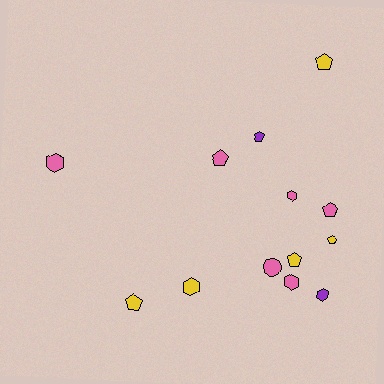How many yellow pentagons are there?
There are 4 yellow pentagons.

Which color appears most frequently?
Pink, with 6 objects.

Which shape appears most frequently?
Pentagon, with 7 objects.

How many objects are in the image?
There are 13 objects.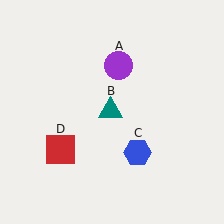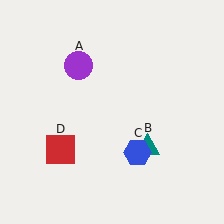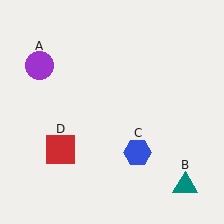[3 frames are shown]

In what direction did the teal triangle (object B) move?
The teal triangle (object B) moved down and to the right.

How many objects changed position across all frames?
2 objects changed position: purple circle (object A), teal triangle (object B).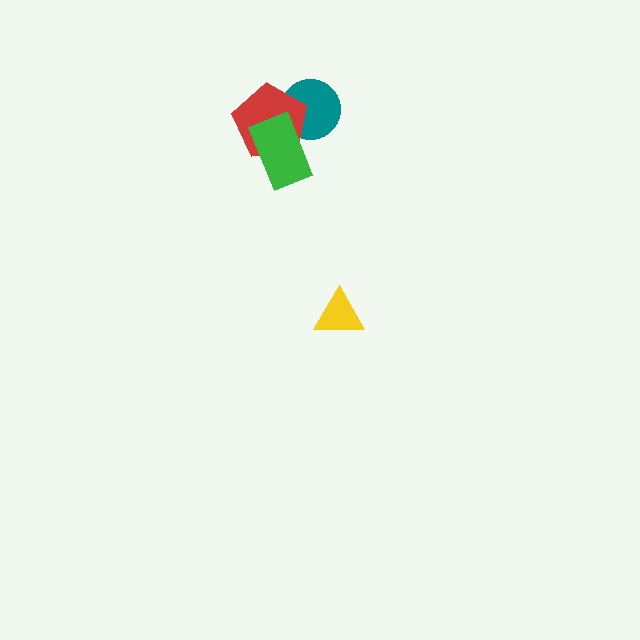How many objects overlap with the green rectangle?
2 objects overlap with the green rectangle.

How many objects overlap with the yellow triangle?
0 objects overlap with the yellow triangle.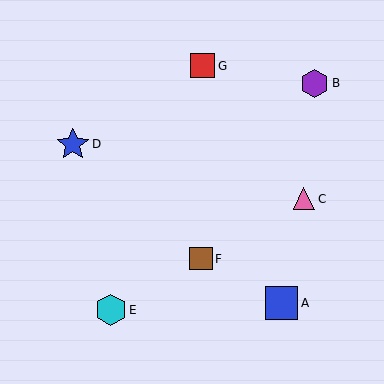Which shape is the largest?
The blue star (labeled D) is the largest.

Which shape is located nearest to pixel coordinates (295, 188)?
The pink triangle (labeled C) at (304, 199) is nearest to that location.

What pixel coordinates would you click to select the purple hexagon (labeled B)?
Click at (315, 83) to select the purple hexagon B.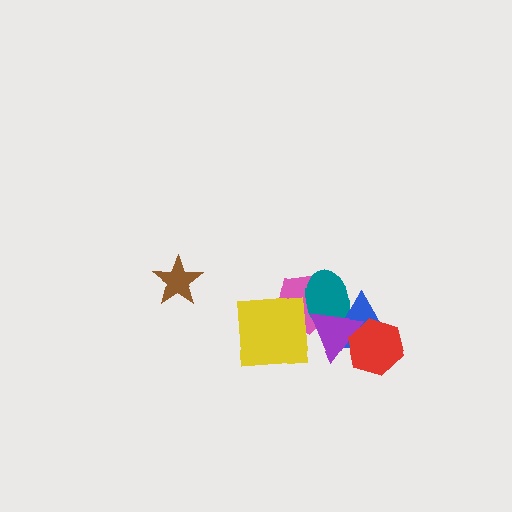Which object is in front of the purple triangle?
The red hexagon is in front of the purple triangle.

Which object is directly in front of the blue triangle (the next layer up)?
The purple triangle is directly in front of the blue triangle.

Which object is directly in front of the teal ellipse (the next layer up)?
The blue triangle is directly in front of the teal ellipse.